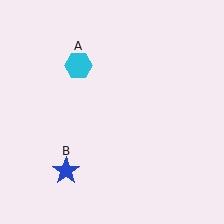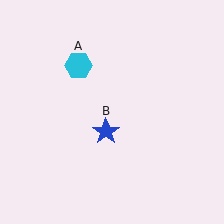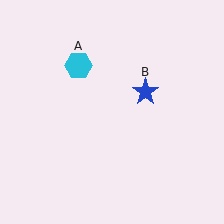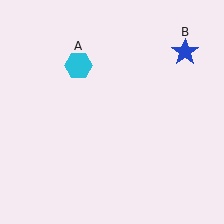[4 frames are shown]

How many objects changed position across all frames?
1 object changed position: blue star (object B).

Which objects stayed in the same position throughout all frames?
Cyan hexagon (object A) remained stationary.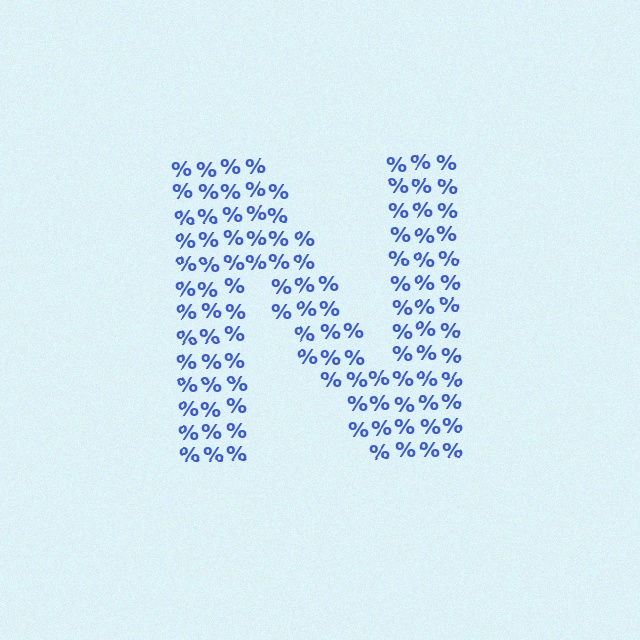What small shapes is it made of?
It is made of small percent signs.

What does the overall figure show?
The overall figure shows the letter N.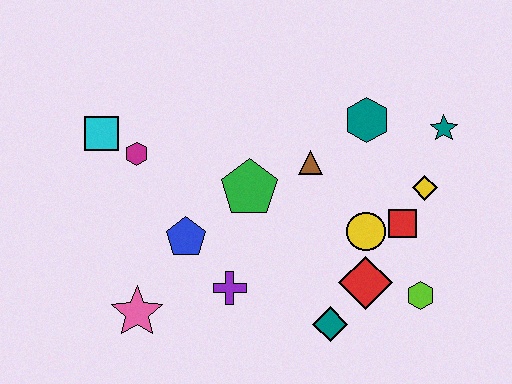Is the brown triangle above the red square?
Yes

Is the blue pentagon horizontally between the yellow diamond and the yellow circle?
No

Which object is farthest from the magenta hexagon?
The lime hexagon is farthest from the magenta hexagon.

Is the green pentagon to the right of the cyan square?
Yes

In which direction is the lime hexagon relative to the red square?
The lime hexagon is below the red square.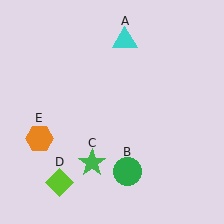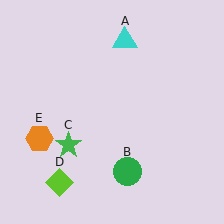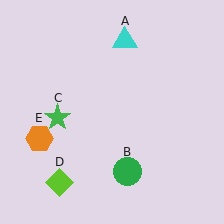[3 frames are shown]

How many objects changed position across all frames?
1 object changed position: green star (object C).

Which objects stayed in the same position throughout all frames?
Cyan triangle (object A) and green circle (object B) and lime diamond (object D) and orange hexagon (object E) remained stationary.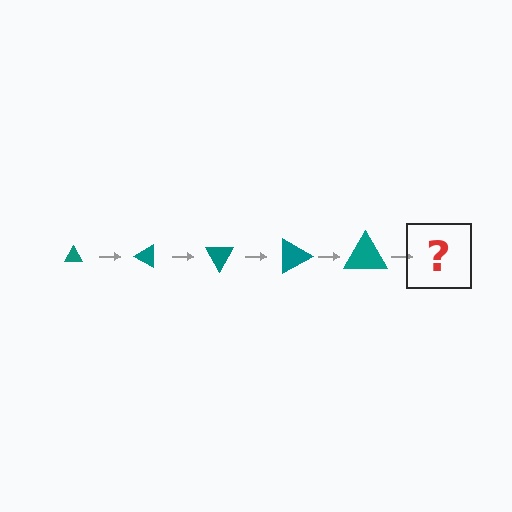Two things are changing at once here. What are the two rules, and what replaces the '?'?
The two rules are that the triangle grows larger each step and it rotates 30 degrees each step. The '?' should be a triangle, larger than the previous one and rotated 150 degrees from the start.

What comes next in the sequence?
The next element should be a triangle, larger than the previous one and rotated 150 degrees from the start.